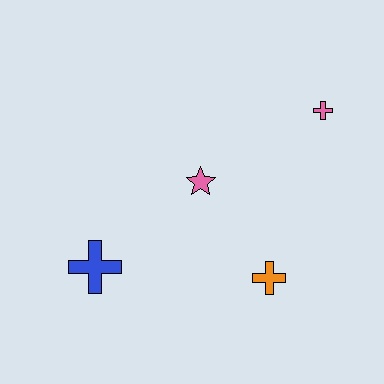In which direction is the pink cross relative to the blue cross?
The pink cross is to the right of the blue cross.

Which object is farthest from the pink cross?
The blue cross is farthest from the pink cross.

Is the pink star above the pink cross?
No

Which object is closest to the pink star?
The orange cross is closest to the pink star.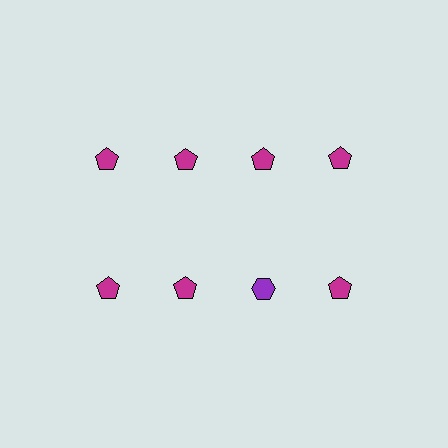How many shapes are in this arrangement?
There are 8 shapes arranged in a grid pattern.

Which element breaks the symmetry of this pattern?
The purple hexagon in the second row, center column breaks the symmetry. All other shapes are magenta pentagons.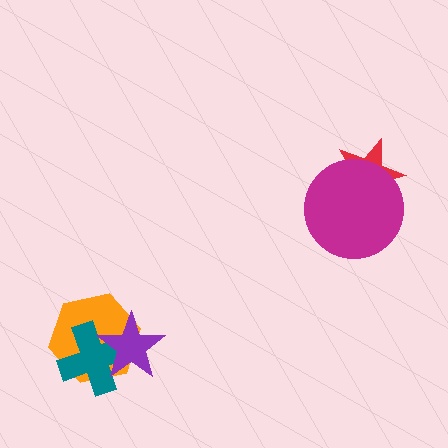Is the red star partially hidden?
Yes, it is partially covered by another shape.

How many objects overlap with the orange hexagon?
2 objects overlap with the orange hexagon.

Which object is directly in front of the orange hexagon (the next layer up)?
The teal cross is directly in front of the orange hexagon.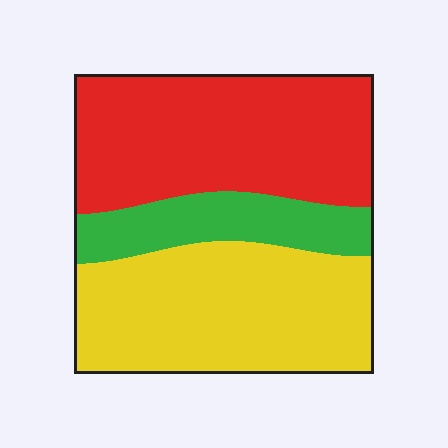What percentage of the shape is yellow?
Yellow takes up about two fifths (2/5) of the shape.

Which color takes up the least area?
Green, at roughly 15%.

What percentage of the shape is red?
Red takes up about two fifths (2/5) of the shape.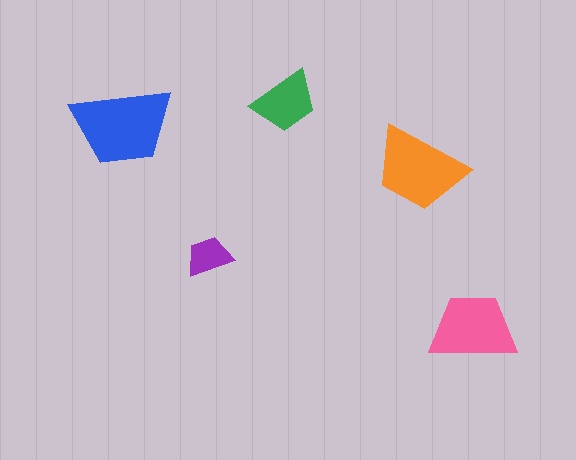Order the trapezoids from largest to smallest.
the blue one, the orange one, the pink one, the green one, the purple one.